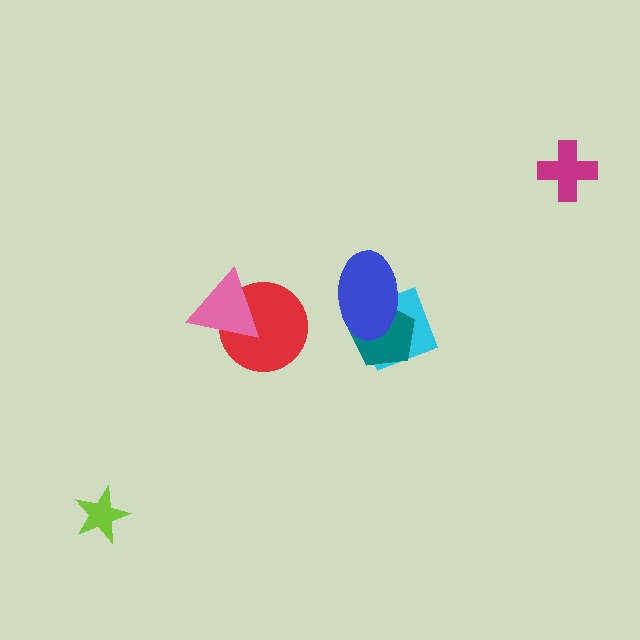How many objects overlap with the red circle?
1 object overlaps with the red circle.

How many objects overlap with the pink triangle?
1 object overlaps with the pink triangle.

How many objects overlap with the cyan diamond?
2 objects overlap with the cyan diamond.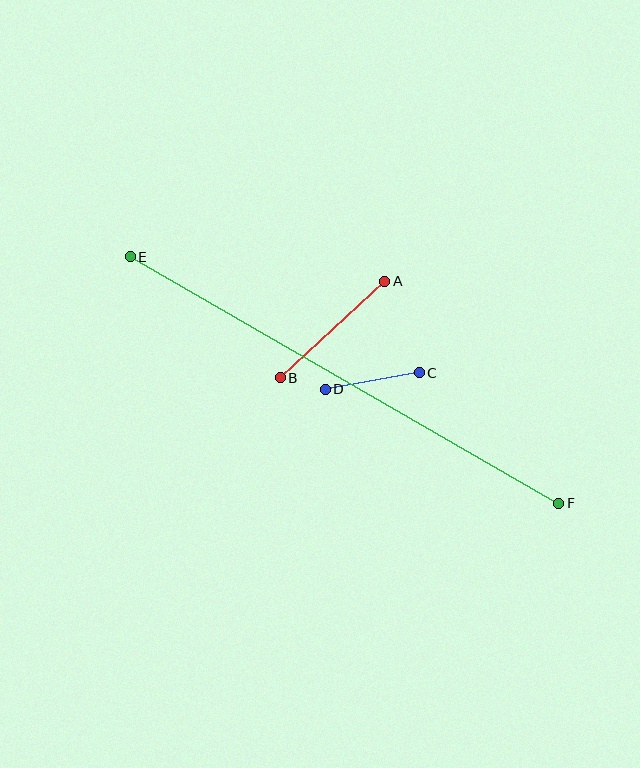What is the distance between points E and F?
The distance is approximately 494 pixels.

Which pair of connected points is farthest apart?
Points E and F are farthest apart.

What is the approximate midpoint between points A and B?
The midpoint is at approximately (333, 330) pixels.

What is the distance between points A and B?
The distance is approximately 142 pixels.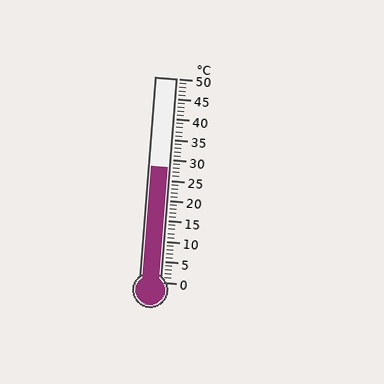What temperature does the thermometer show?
The thermometer shows approximately 28°C.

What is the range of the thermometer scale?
The thermometer scale ranges from 0°C to 50°C.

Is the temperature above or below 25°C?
The temperature is above 25°C.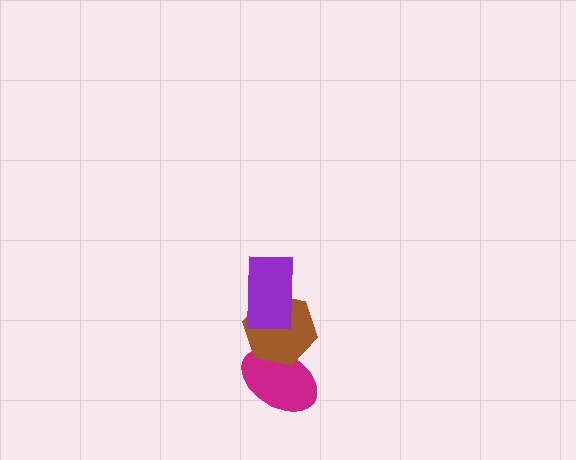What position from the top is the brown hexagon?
The brown hexagon is 2nd from the top.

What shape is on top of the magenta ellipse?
The brown hexagon is on top of the magenta ellipse.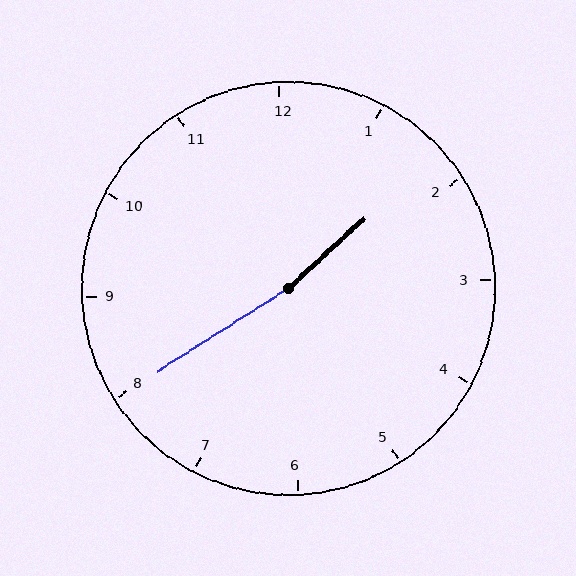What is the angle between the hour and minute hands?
Approximately 170 degrees.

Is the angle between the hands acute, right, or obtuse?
It is obtuse.